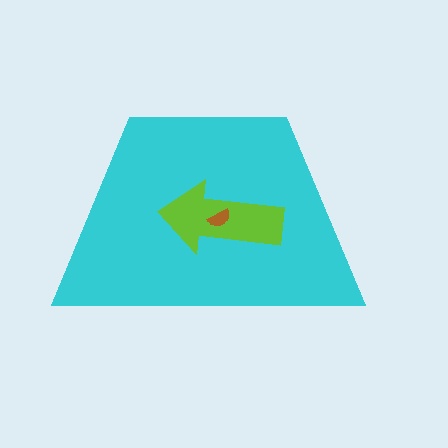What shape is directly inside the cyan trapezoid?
The lime arrow.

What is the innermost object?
The brown semicircle.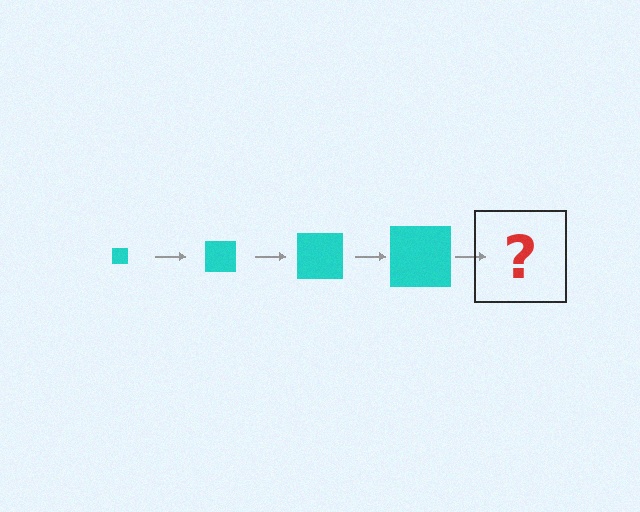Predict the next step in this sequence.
The next step is a cyan square, larger than the previous one.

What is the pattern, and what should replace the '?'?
The pattern is that the square gets progressively larger each step. The '?' should be a cyan square, larger than the previous one.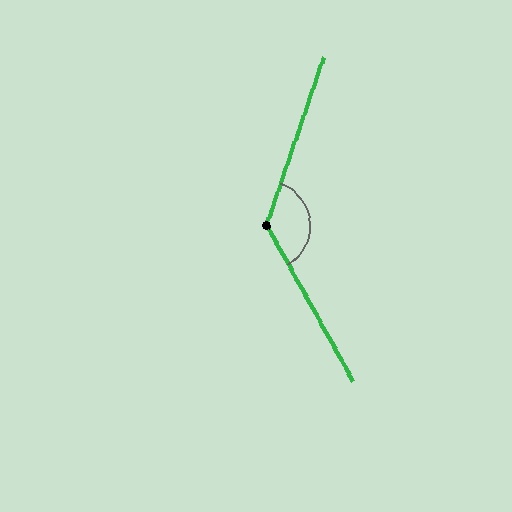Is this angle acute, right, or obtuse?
It is obtuse.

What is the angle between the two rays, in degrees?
Approximately 132 degrees.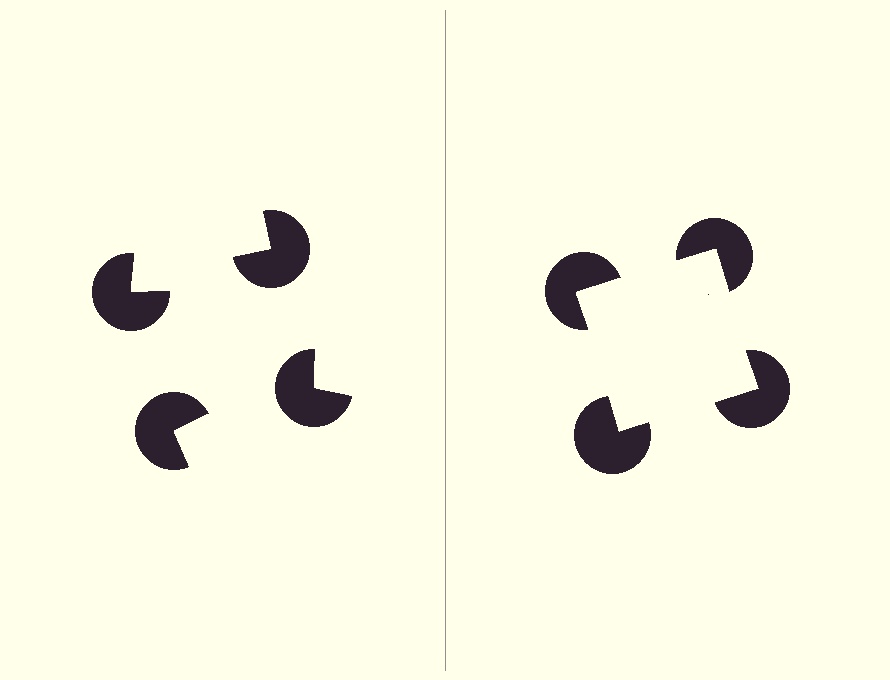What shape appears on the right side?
An illusory square.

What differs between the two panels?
The pac-man discs are positioned identically on both sides; only the wedge orientations differ. On the right they align to a square; on the left they are misaligned.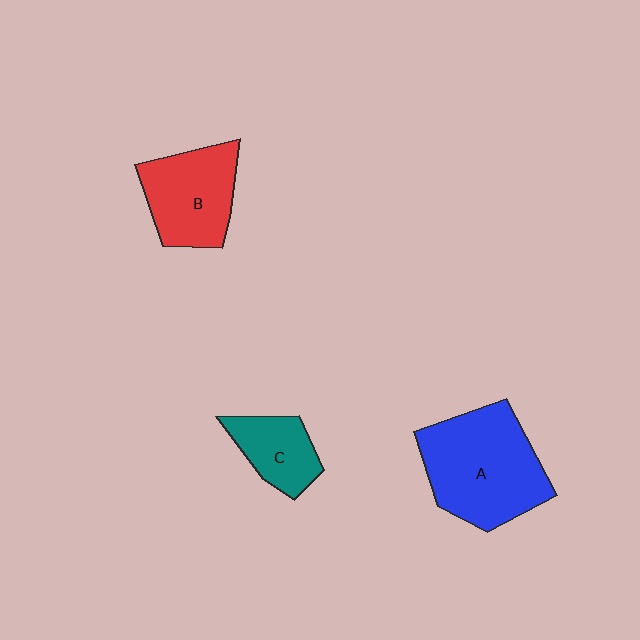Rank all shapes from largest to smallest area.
From largest to smallest: A (blue), B (red), C (teal).